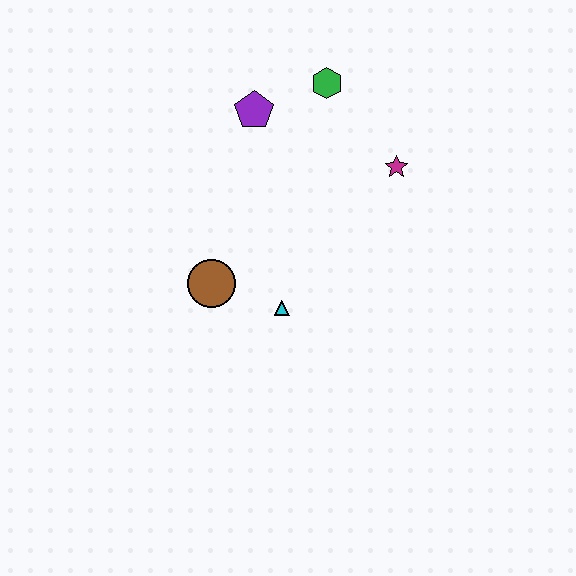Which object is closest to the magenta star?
The green hexagon is closest to the magenta star.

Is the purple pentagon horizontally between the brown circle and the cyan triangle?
Yes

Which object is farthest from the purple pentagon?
The cyan triangle is farthest from the purple pentagon.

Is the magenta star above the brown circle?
Yes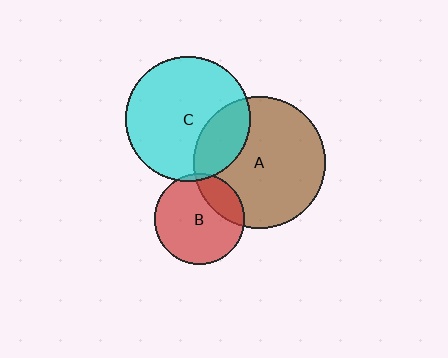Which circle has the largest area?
Circle A (brown).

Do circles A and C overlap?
Yes.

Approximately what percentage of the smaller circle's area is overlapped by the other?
Approximately 25%.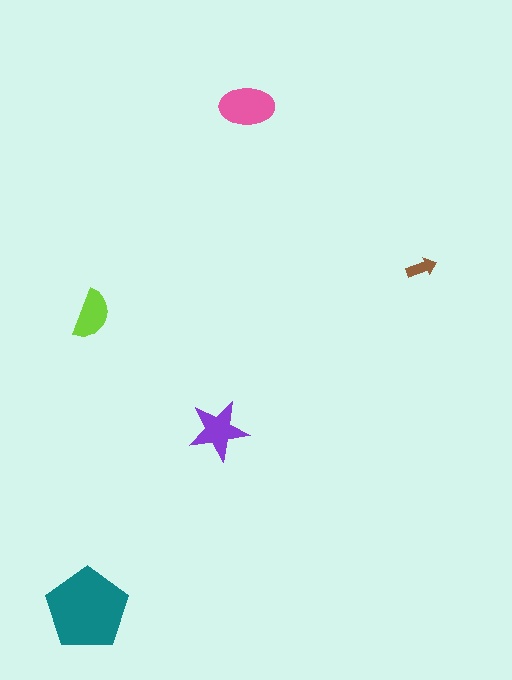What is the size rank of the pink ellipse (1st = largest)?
2nd.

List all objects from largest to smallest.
The teal pentagon, the pink ellipse, the purple star, the lime semicircle, the brown arrow.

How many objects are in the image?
There are 5 objects in the image.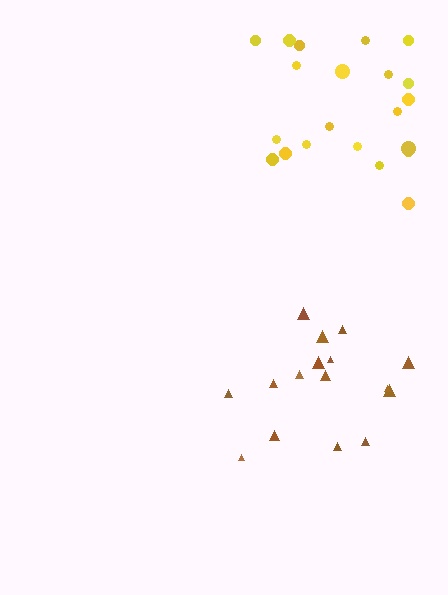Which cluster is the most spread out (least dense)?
Yellow.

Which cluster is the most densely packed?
Brown.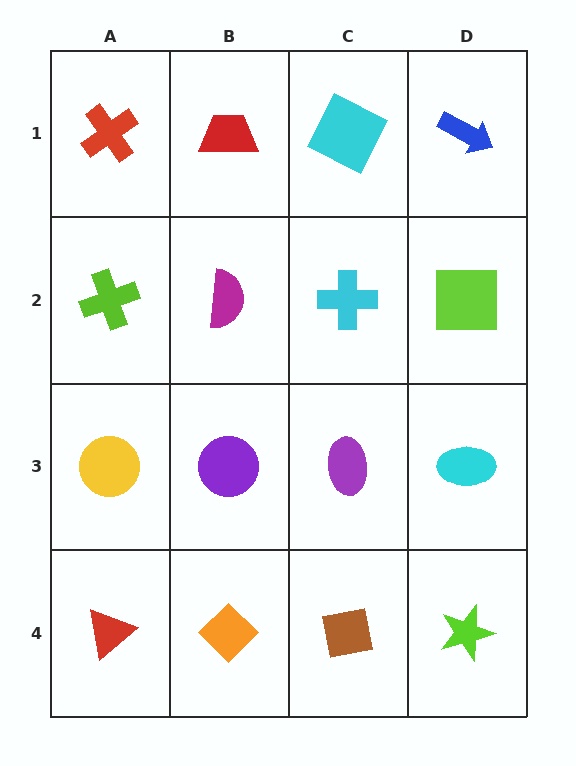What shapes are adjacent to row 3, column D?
A lime square (row 2, column D), a lime star (row 4, column D), a purple ellipse (row 3, column C).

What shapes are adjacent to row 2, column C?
A cyan square (row 1, column C), a purple ellipse (row 3, column C), a magenta semicircle (row 2, column B), a lime square (row 2, column D).